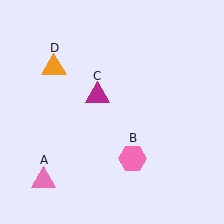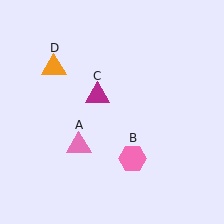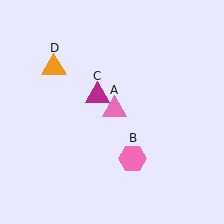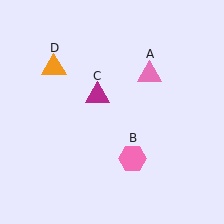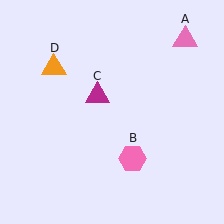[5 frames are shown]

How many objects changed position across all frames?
1 object changed position: pink triangle (object A).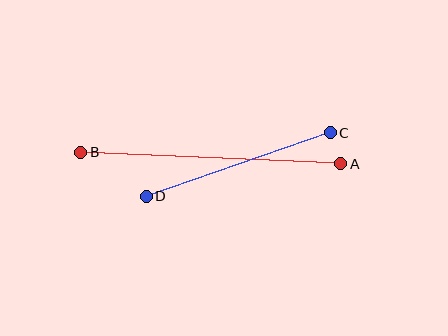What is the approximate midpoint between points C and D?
The midpoint is at approximately (238, 164) pixels.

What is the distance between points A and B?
The distance is approximately 260 pixels.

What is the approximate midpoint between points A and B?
The midpoint is at approximately (211, 158) pixels.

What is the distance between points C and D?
The distance is approximately 194 pixels.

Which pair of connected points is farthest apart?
Points A and B are farthest apart.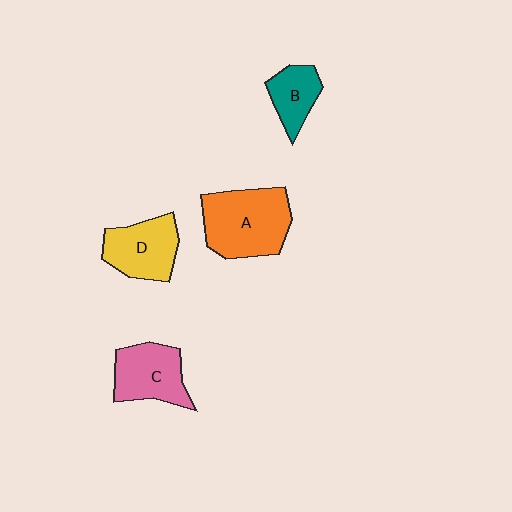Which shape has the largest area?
Shape A (orange).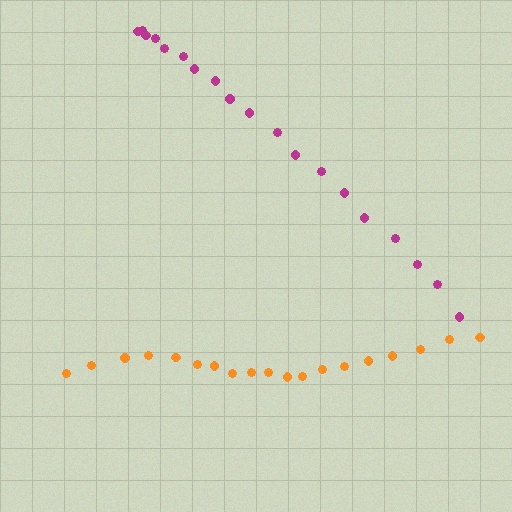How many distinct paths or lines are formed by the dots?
There are 2 distinct paths.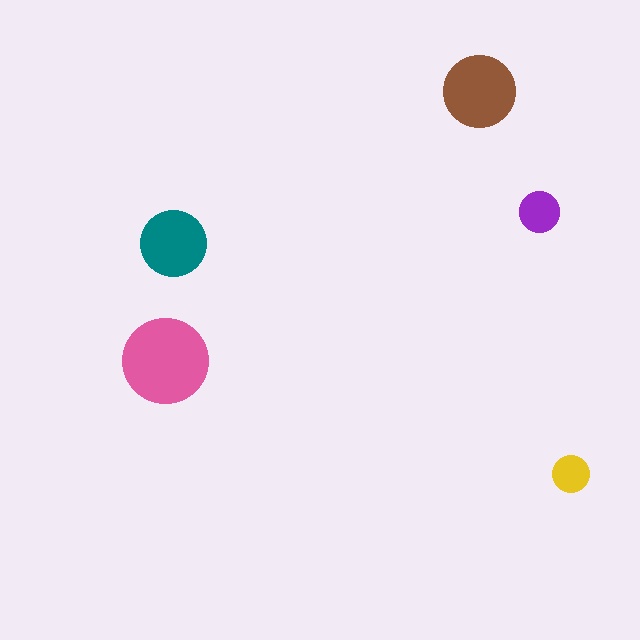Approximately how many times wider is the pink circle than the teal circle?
About 1.5 times wider.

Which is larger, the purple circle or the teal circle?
The teal one.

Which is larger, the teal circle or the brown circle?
The brown one.